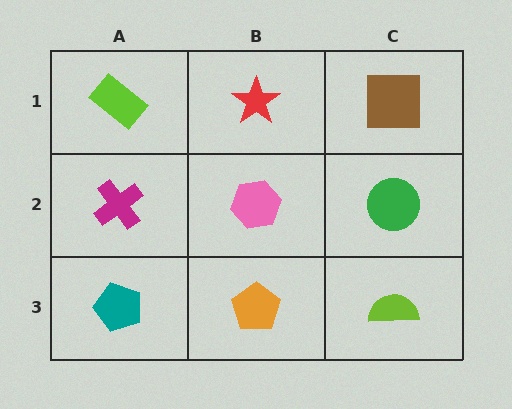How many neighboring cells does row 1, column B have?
3.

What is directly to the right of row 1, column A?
A red star.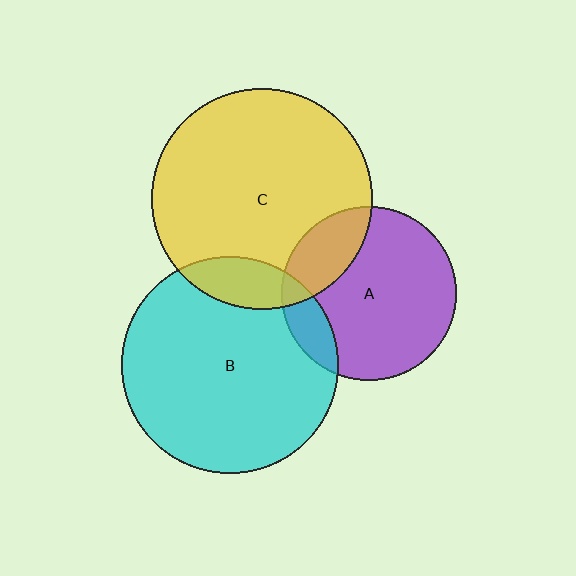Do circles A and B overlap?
Yes.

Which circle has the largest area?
Circle C (yellow).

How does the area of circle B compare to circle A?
Approximately 1.6 times.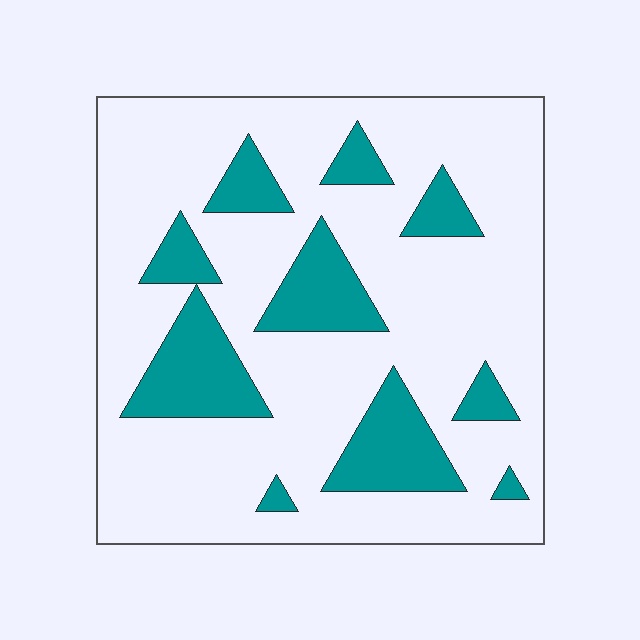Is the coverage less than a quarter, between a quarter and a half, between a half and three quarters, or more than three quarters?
Less than a quarter.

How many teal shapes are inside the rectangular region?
10.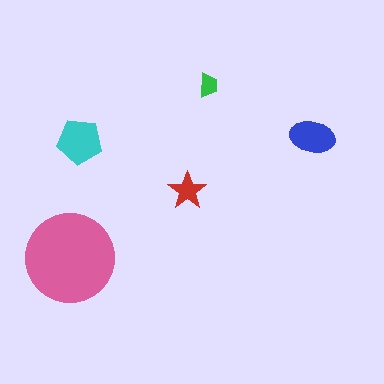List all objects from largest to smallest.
The pink circle, the cyan pentagon, the blue ellipse, the red star, the green trapezoid.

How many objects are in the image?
There are 5 objects in the image.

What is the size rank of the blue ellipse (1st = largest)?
3rd.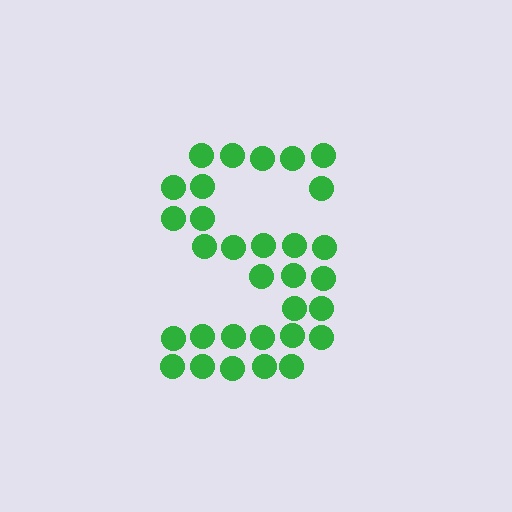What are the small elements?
The small elements are circles.